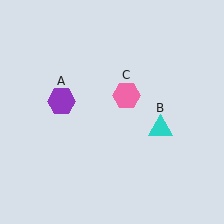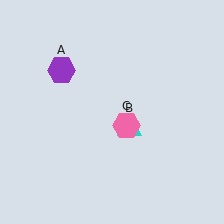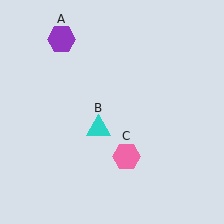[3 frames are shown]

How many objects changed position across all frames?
3 objects changed position: purple hexagon (object A), cyan triangle (object B), pink hexagon (object C).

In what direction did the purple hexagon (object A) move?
The purple hexagon (object A) moved up.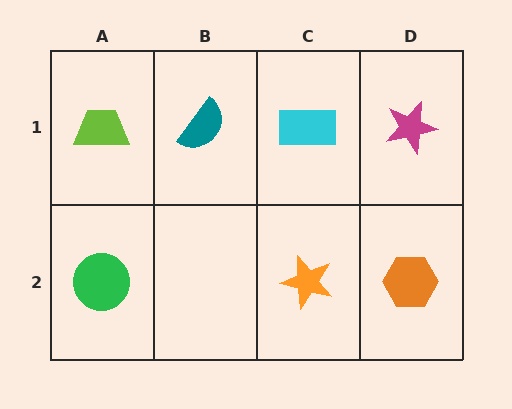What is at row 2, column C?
An orange star.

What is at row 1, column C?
A cyan rectangle.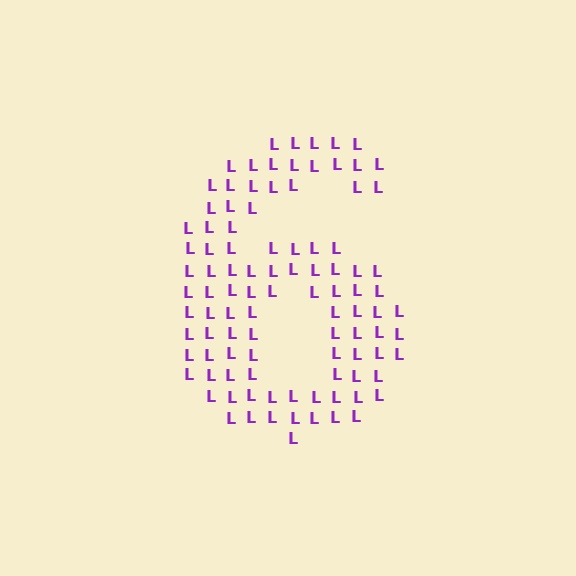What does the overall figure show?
The overall figure shows the digit 6.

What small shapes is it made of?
It is made of small letter L's.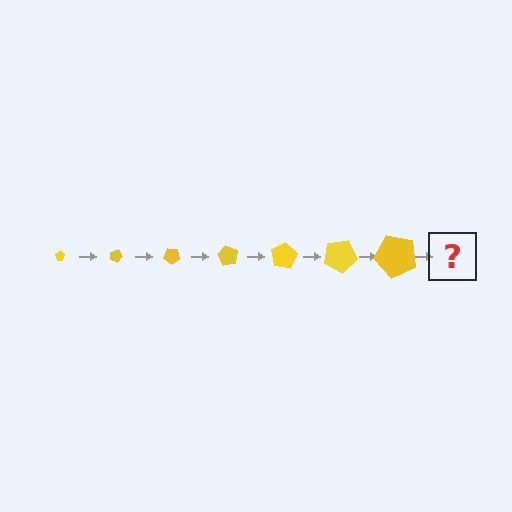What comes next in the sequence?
The next element should be a pentagon, larger than the previous one and rotated 140 degrees from the start.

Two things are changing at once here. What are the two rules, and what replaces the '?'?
The two rules are that the pentagon grows larger each step and it rotates 20 degrees each step. The '?' should be a pentagon, larger than the previous one and rotated 140 degrees from the start.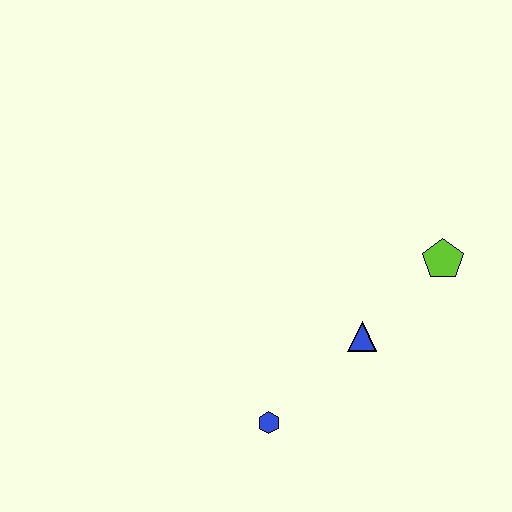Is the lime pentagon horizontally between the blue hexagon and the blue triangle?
No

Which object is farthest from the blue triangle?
The blue hexagon is farthest from the blue triangle.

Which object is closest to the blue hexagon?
The blue triangle is closest to the blue hexagon.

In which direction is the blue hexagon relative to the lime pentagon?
The blue hexagon is to the left of the lime pentagon.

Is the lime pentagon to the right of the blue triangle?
Yes